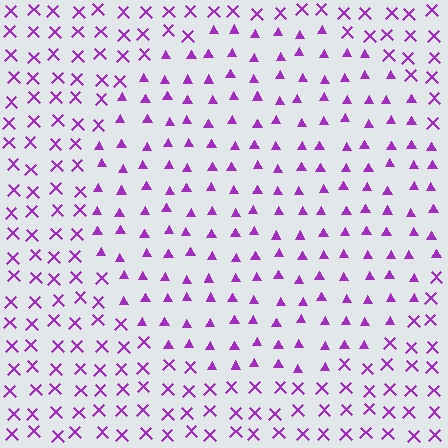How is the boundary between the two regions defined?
The boundary is defined by a change in element shape: triangles inside vs. X marks outside. All elements share the same color and spacing.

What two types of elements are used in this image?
The image uses triangles inside the circle region and X marks outside it.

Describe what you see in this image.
The image is filled with small purple elements arranged in a uniform grid. A circle-shaped region contains triangles, while the surrounding area contains X marks. The boundary is defined purely by the change in element shape.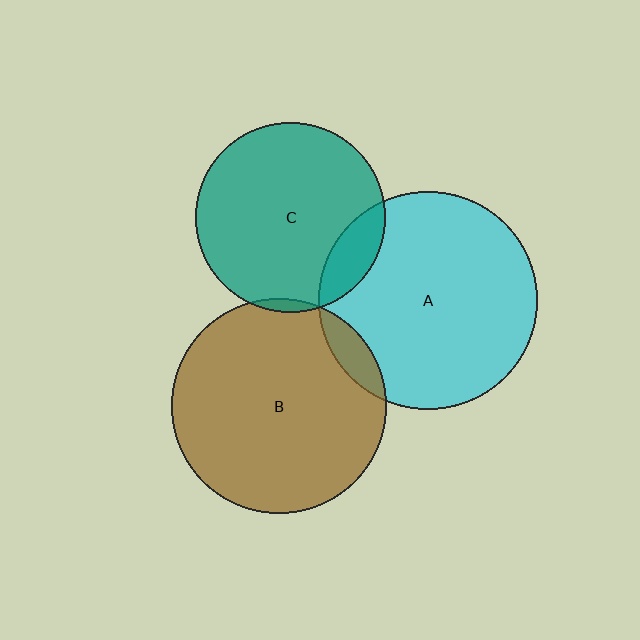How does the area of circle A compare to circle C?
Approximately 1.3 times.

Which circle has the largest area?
Circle A (cyan).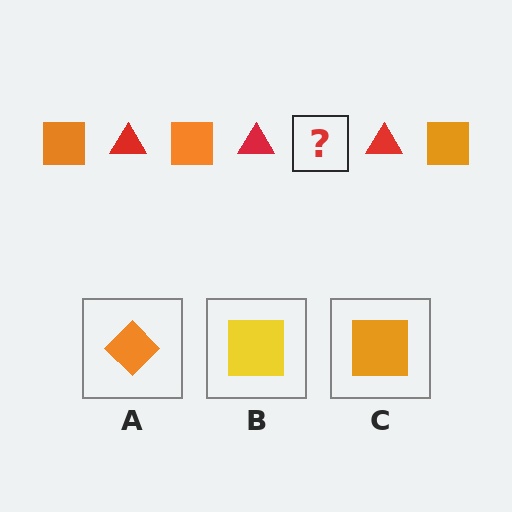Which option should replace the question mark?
Option C.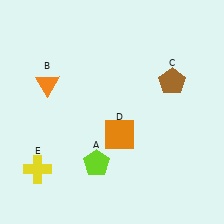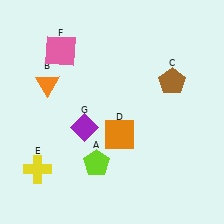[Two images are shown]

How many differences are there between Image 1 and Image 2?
There are 2 differences between the two images.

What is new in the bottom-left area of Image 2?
A purple diamond (G) was added in the bottom-left area of Image 2.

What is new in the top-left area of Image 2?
A pink square (F) was added in the top-left area of Image 2.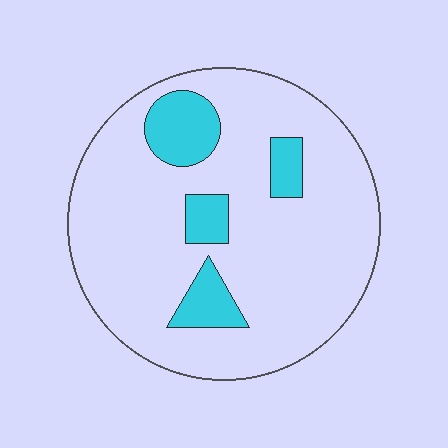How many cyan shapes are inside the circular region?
4.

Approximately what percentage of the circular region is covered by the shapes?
Approximately 15%.